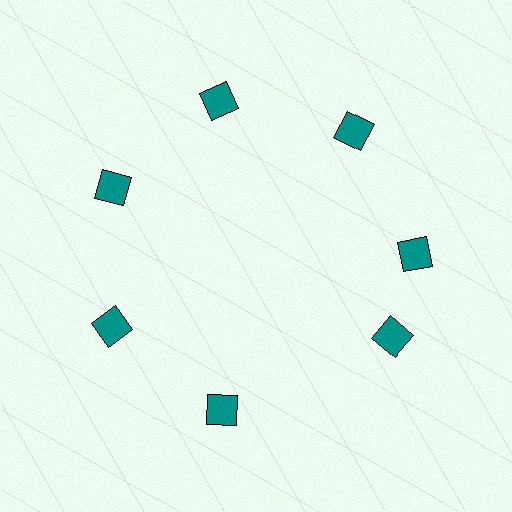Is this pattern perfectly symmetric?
No. The 7 teal diamonds are arranged in a ring, but one element near the 5 o'clock position is rotated out of alignment along the ring, breaking the 7-fold rotational symmetry.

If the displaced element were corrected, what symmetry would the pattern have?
It would have 7-fold rotational symmetry — the pattern would map onto itself every 51 degrees.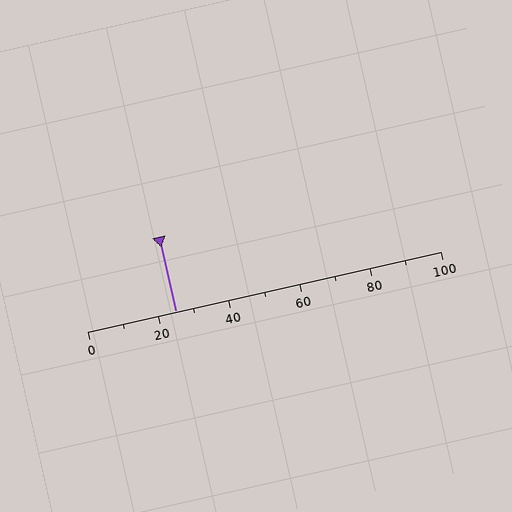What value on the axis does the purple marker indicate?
The marker indicates approximately 25.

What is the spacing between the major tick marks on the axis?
The major ticks are spaced 20 apart.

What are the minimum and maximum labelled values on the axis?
The axis runs from 0 to 100.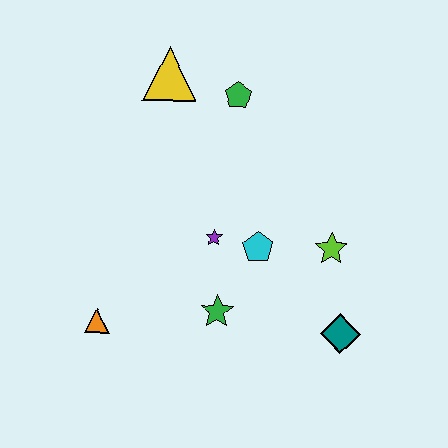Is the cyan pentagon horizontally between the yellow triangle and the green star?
No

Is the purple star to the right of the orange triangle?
Yes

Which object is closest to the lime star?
The cyan pentagon is closest to the lime star.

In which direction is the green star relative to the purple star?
The green star is below the purple star.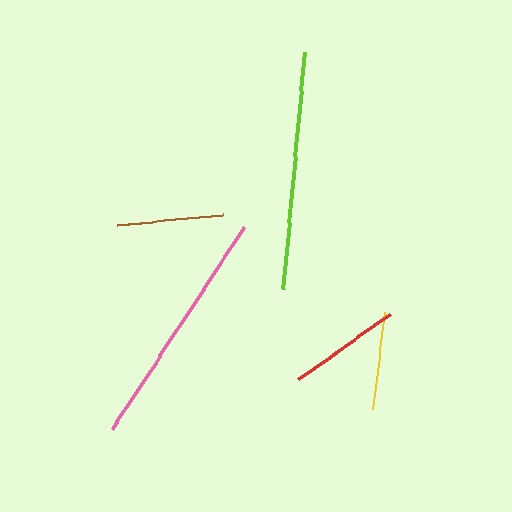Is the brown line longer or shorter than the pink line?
The pink line is longer than the brown line.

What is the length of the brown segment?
The brown segment is approximately 107 pixels long.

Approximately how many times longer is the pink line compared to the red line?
The pink line is approximately 2.2 times the length of the red line.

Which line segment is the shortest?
The yellow line is the shortest at approximately 98 pixels.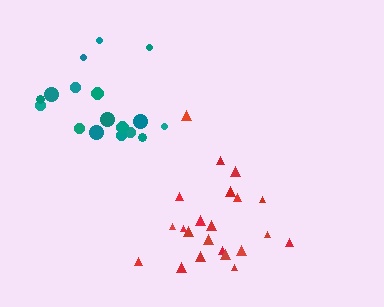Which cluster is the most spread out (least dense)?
Teal.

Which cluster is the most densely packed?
Red.